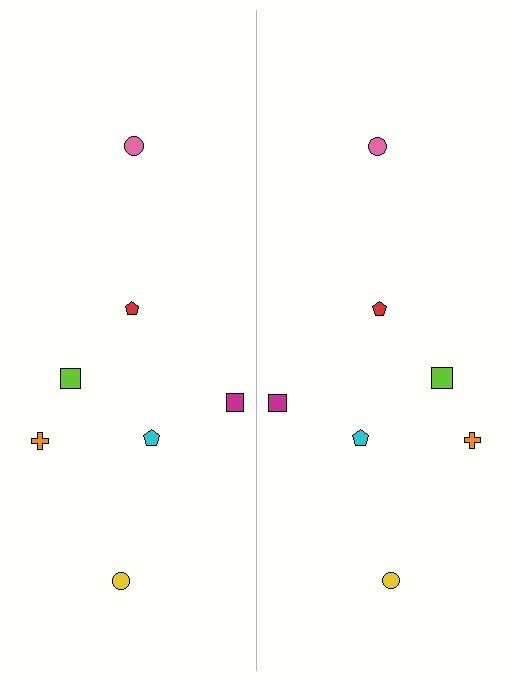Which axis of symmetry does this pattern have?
The pattern has a vertical axis of symmetry running through the center of the image.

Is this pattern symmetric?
Yes, this pattern has bilateral (reflection) symmetry.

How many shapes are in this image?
There are 14 shapes in this image.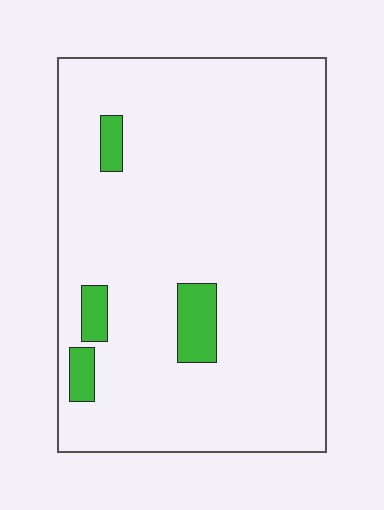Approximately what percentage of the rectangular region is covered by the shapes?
Approximately 5%.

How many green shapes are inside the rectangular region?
4.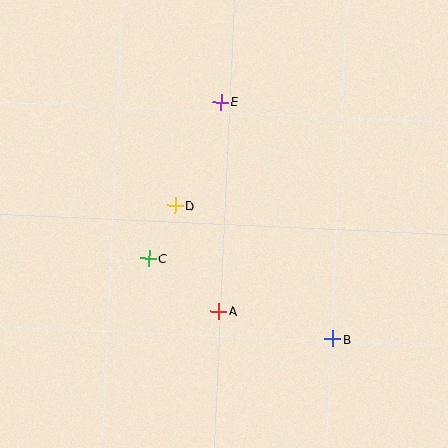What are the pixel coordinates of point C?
Point C is at (149, 258).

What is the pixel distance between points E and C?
The distance between E and C is 172 pixels.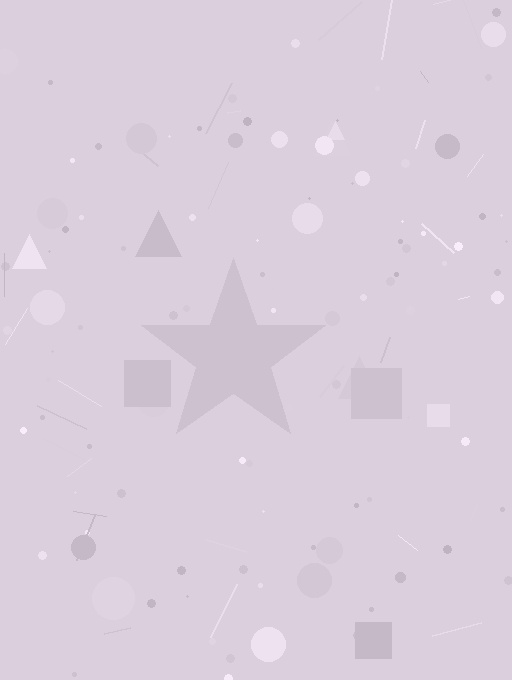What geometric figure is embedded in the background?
A star is embedded in the background.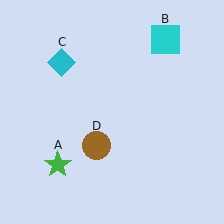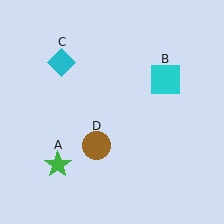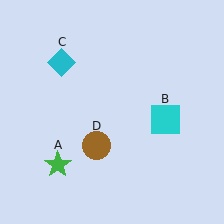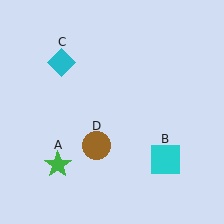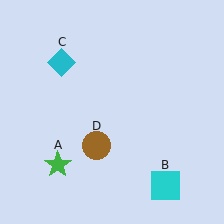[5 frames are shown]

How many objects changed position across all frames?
1 object changed position: cyan square (object B).